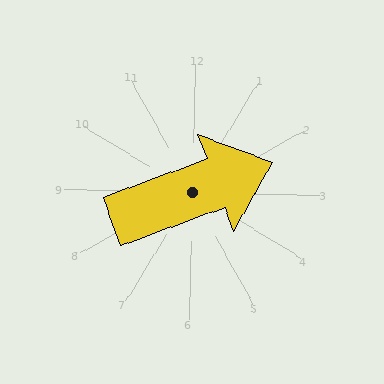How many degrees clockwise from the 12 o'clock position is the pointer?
Approximately 68 degrees.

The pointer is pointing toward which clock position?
Roughly 2 o'clock.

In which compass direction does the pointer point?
East.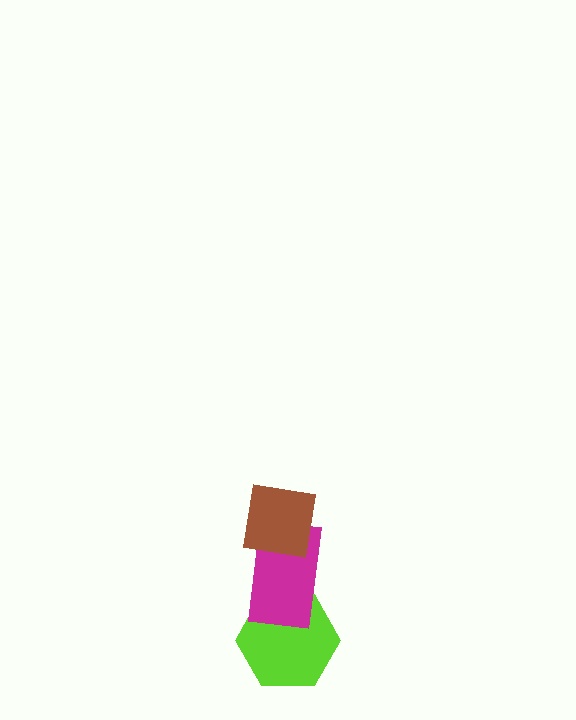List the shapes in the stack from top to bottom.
From top to bottom: the brown square, the magenta rectangle, the lime hexagon.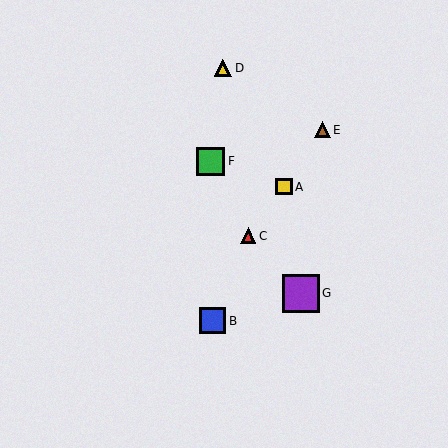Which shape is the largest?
The purple square (labeled G) is the largest.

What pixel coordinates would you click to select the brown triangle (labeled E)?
Click at (322, 130) to select the brown triangle E.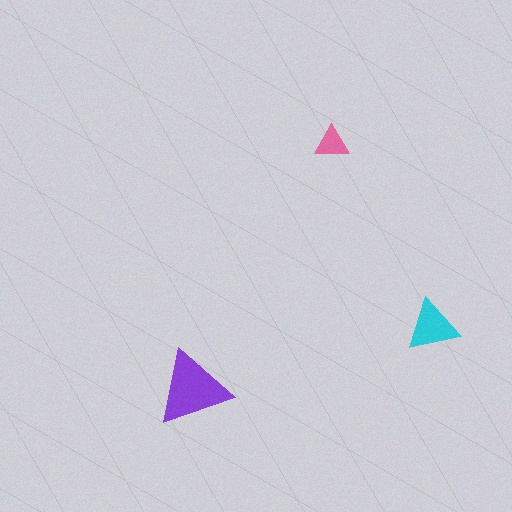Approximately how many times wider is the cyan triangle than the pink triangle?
About 1.5 times wider.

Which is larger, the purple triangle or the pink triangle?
The purple one.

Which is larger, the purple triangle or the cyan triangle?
The purple one.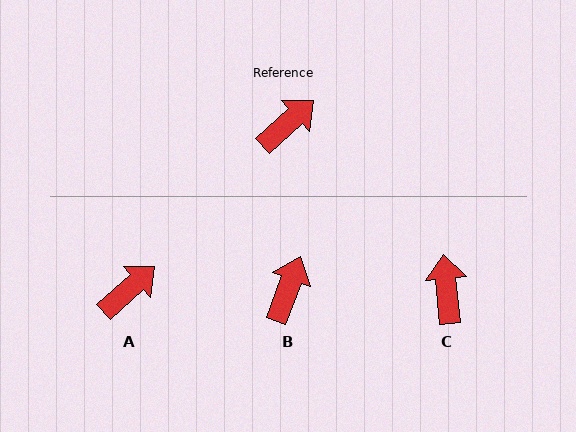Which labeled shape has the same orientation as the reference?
A.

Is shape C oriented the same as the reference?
No, it is off by about 54 degrees.